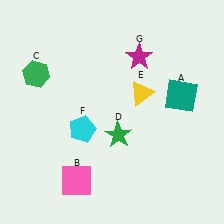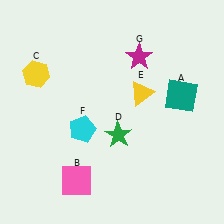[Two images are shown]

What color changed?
The hexagon (C) changed from green in Image 1 to yellow in Image 2.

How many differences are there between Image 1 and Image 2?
There is 1 difference between the two images.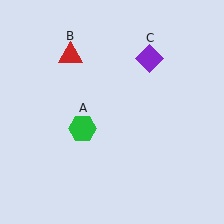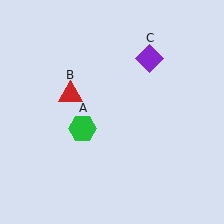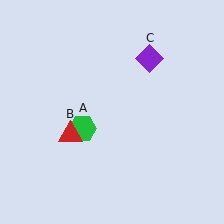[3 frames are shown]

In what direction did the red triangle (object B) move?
The red triangle (object B) moved down.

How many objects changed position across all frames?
1 object changed position: red triangle (object B).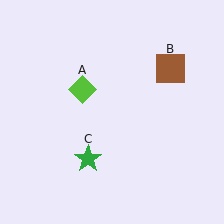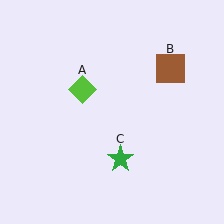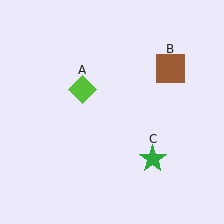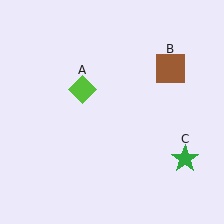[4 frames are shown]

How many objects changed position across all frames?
1 object changed position: green star (object C).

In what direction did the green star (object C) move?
The green star (object C) moved right.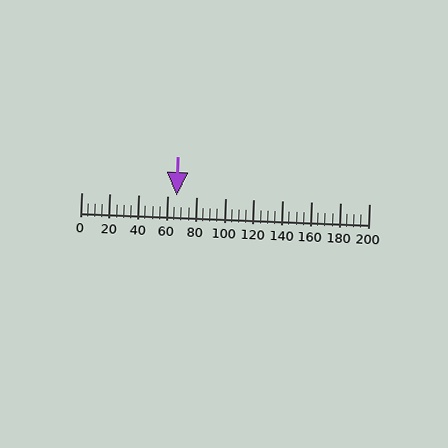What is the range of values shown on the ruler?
The ruler shows values from 0 to 200.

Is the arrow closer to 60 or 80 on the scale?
The arrow is closer to 60.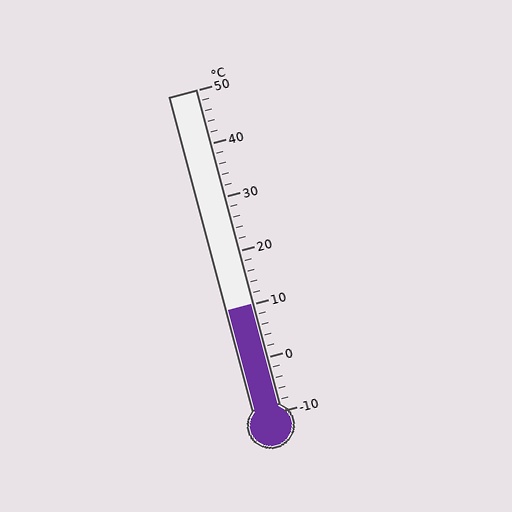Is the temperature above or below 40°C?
The temperature is below 40°C.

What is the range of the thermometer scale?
The thermometer scale ranges from -10°C to 50°C.